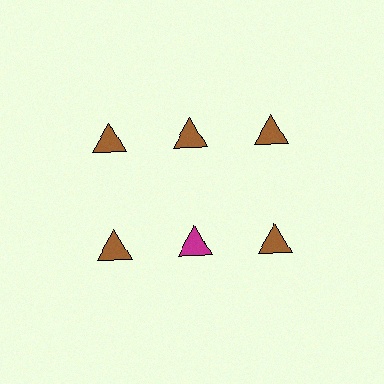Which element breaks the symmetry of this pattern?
The magenta triangle in the second row, second from left column breaks the symmetry. All other shapes are brown triangles.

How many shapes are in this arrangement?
There are 6 shapes arranged in a grid pattern.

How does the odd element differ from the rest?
It has a different color: magenta instead of brown.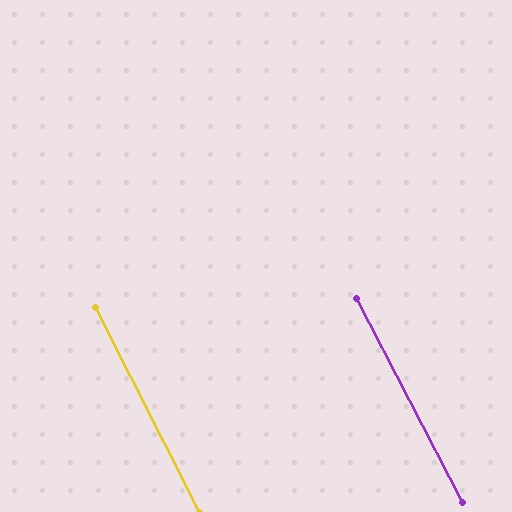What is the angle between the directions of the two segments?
Approximately 1 degree.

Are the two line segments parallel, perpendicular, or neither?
Parallel — their directions differ by only 0.6°.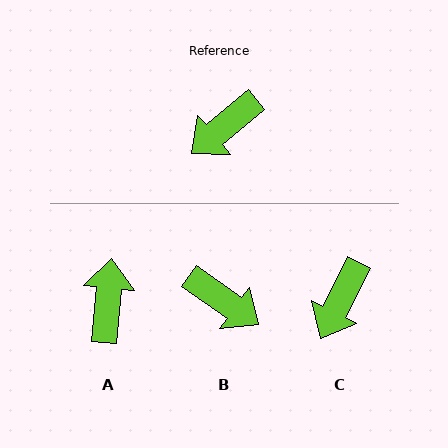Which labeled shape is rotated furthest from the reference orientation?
A, about 135 degrees away.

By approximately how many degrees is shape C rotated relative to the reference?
Approximately 23 degrees counter-clockwise.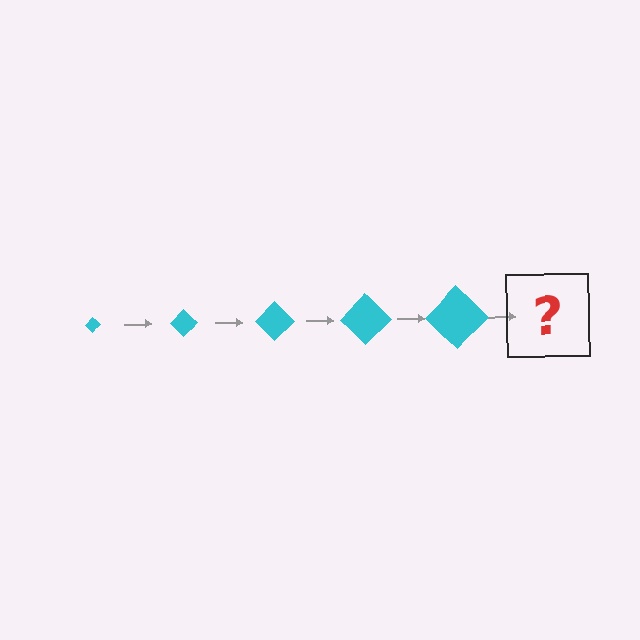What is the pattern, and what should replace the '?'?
The pattern is that the diamond gets progressively larger each step. The '?' should be a cyan diamond, larger than the previous one.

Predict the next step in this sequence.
The next step is a cyan diamond, larger than the previous one.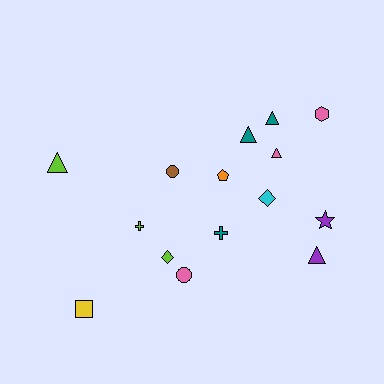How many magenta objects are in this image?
There are no magenta objects.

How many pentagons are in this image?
There is 1 pentagon.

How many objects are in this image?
There are 15 objects.